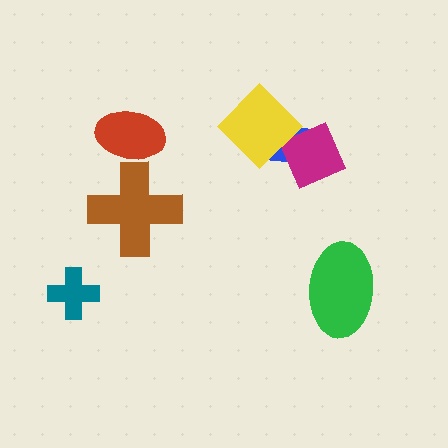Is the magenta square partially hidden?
Yes, it is partially covered by another shape.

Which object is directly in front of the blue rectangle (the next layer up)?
The magenta square is directly in front of the blue rectangle.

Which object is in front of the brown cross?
The red ellipse is in front of the brown cross.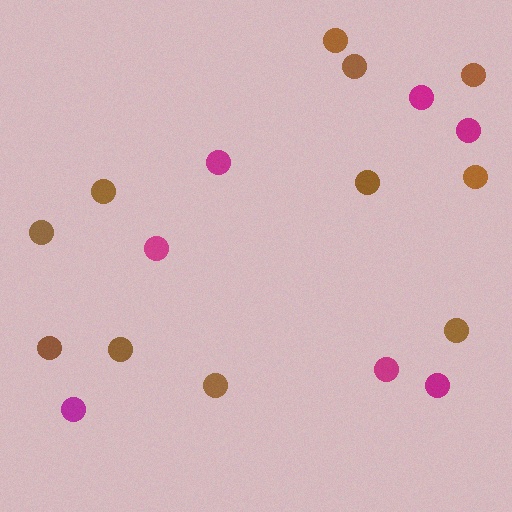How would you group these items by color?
There are 2 groups: one group of brown circles (11) and one group of magenta circles (7).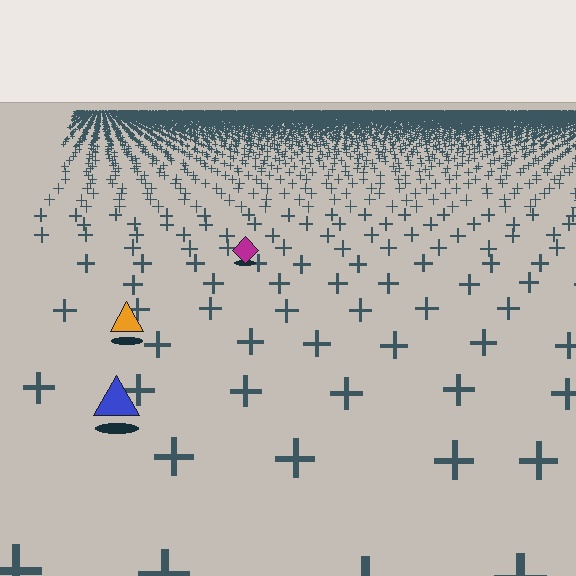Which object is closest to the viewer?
The blue triangle is closest. The texture marks near it are larger and more spread out.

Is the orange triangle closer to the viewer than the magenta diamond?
Yes. The orange triangle is closer — you can tell from the texture gradient: the ground texture is coarser near it.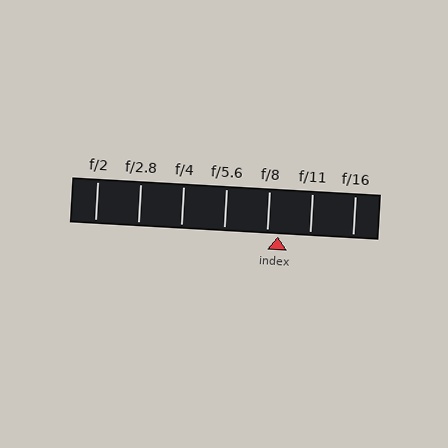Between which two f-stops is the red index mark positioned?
The index mark is between f/8 and f/11.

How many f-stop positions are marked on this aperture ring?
There are 7 f-stop positions marked.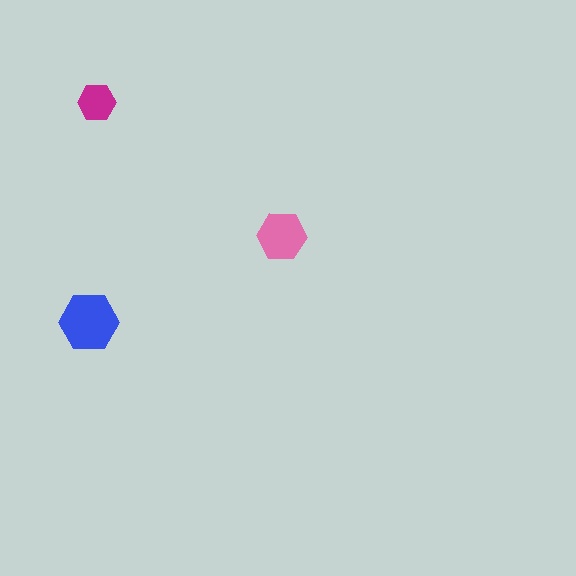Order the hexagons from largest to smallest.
the blue one, the pink one, the magenta one.